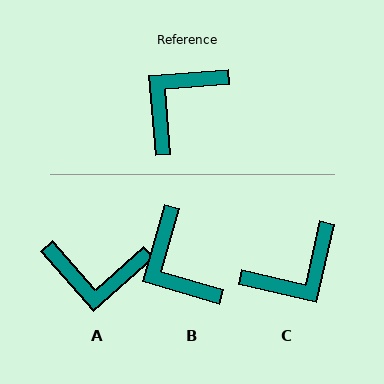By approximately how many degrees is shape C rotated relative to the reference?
Approximately 162 degrees counter-clockwise.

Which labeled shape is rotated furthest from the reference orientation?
C, about 162 degrees away.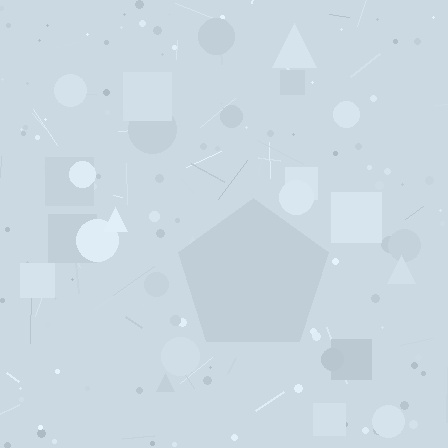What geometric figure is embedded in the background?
A pentagon is embedded in the background.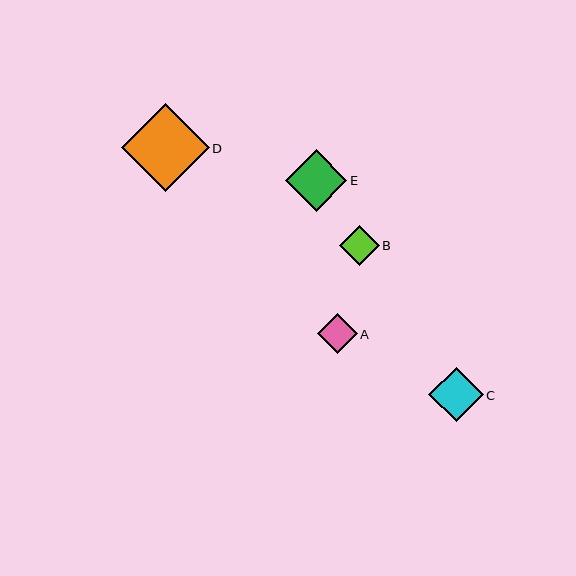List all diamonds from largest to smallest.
From largest to smallest: D, E, C, A, B.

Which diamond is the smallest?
Diamond B is the smallest with a size of approximately 40 pixels.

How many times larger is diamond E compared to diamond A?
Diamond E is approximately 1.5 times the size of diamond A.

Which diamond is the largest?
Diamond D is the largest with a size of approximately 87 pixels.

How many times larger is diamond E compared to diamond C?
Diamond E is approximately 1.1 times the size of diamond C.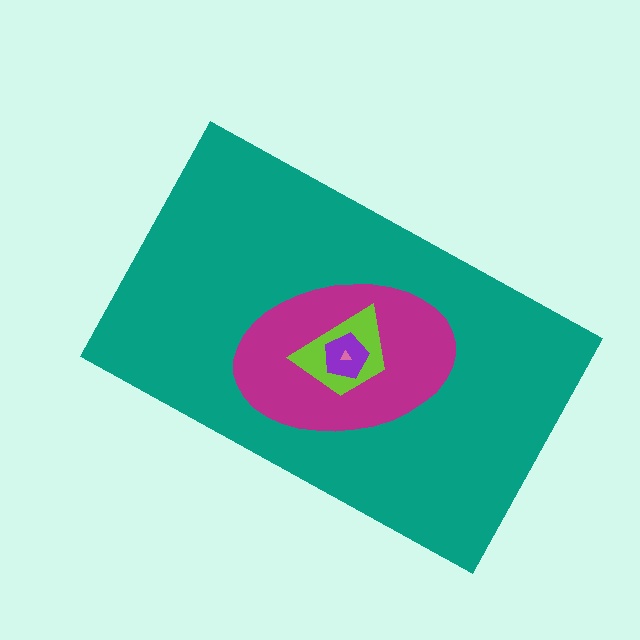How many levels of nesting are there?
5.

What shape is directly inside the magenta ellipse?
The lime trapezoid.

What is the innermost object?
The pink triangle.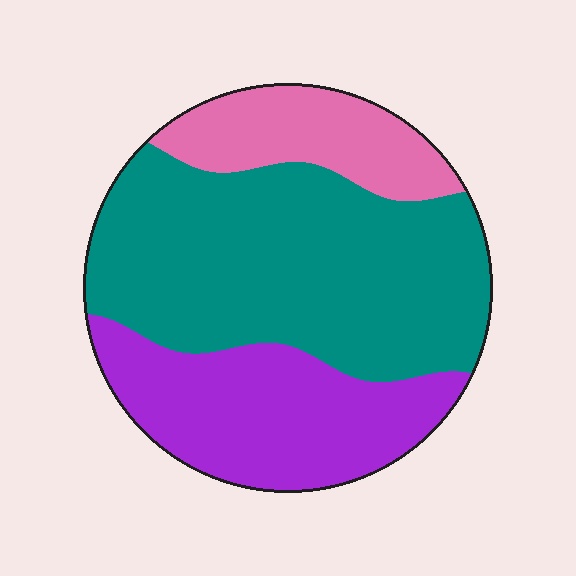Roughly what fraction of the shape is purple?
Purple covers 29% of the shape.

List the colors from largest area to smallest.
From largest to smallest: teal, purple, pink.